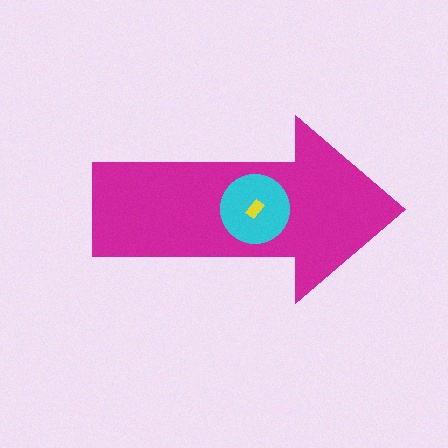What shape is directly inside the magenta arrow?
The cyan circle.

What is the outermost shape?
The magenta arrow.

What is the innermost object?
The yellow rectangle.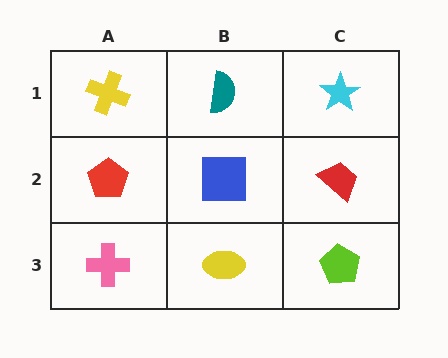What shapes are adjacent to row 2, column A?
A yellow cross (row 1, column A), a pink cross (row 3, column A), a blue square (row 2, column B).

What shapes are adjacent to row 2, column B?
A teal semicircle (row 1, column B), a yellow ellipse (row 3, column B), a red pentagon (row 2, column A), a red trapezoid (row 2, column C).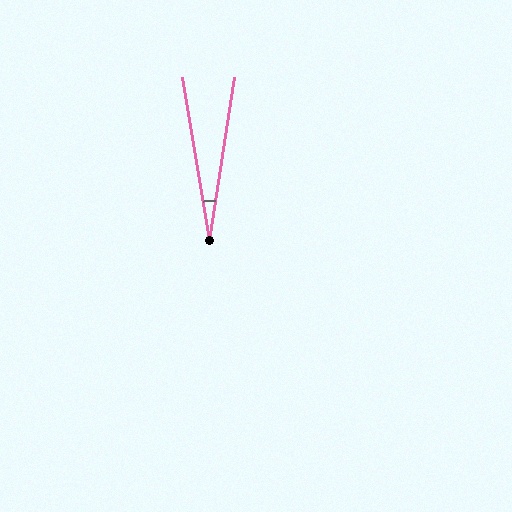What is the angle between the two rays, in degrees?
Approximately 18 degrees.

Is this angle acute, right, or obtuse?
It is acute.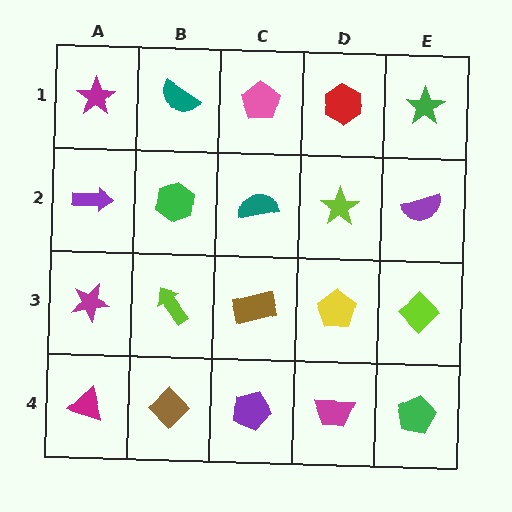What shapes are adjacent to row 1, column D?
A lime star (row 2, column D), a pink pentagon (row 1, column C), a green star (row 1, column E).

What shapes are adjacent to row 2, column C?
A pink pentagon (row 1, column C), a brown rectangle (row 3, column C), a green hexagon (row 2, column B), a lime star (row 2, column D).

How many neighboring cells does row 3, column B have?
4.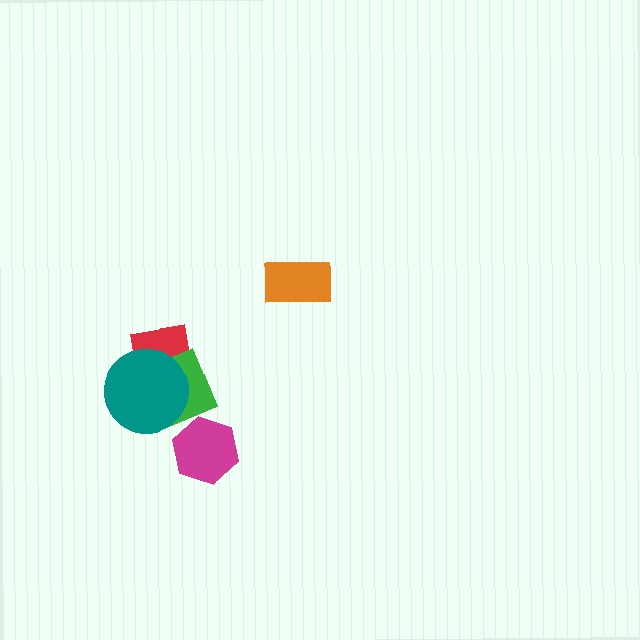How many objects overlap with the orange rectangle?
0 objects overlap with the orange rectangle.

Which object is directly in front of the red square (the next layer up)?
The green square is directly in front of the red square.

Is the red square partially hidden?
Yes, it is partially covered by another shape.